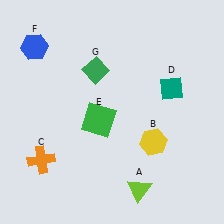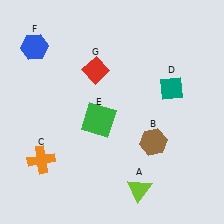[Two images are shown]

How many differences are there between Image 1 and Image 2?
There are 2 differences between the two images.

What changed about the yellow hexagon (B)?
In Image 1, B is yellow. In Image 2, it changed to brown.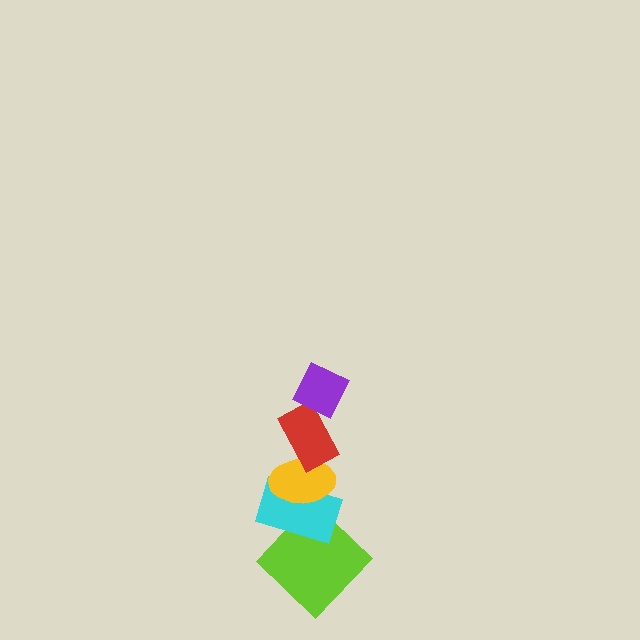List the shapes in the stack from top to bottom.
From top to bottom: the purple diamond, the red rectangle, the yellow ellipse, the cyan rectangle, the lime diamond.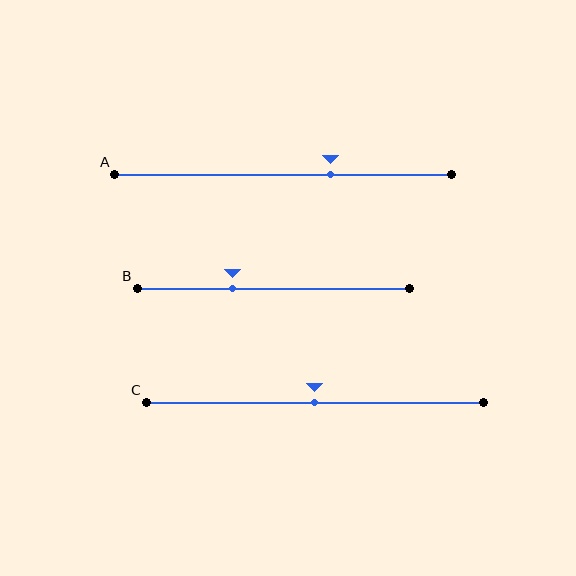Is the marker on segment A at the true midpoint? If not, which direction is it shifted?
No, the marker on segment A is shifted to the right by about 14% of the segment length.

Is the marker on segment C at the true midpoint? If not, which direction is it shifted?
Yes, the marker on segment C is at the true midpoint.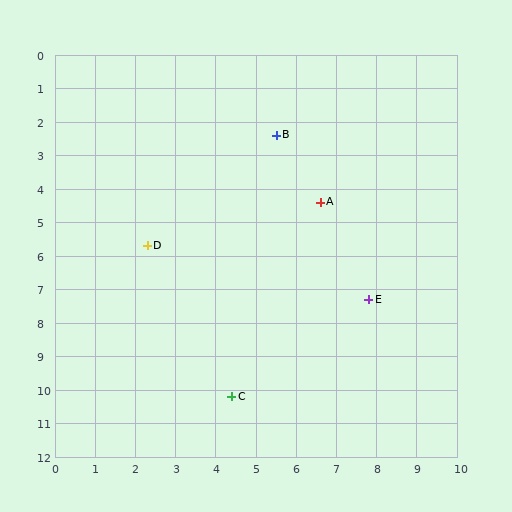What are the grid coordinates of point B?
Point B is at approximately (5.5, 2.4).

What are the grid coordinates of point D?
Point D is at approximately (2.3, 5.7).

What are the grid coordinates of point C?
Point C is at approximately (4.4, 10.2).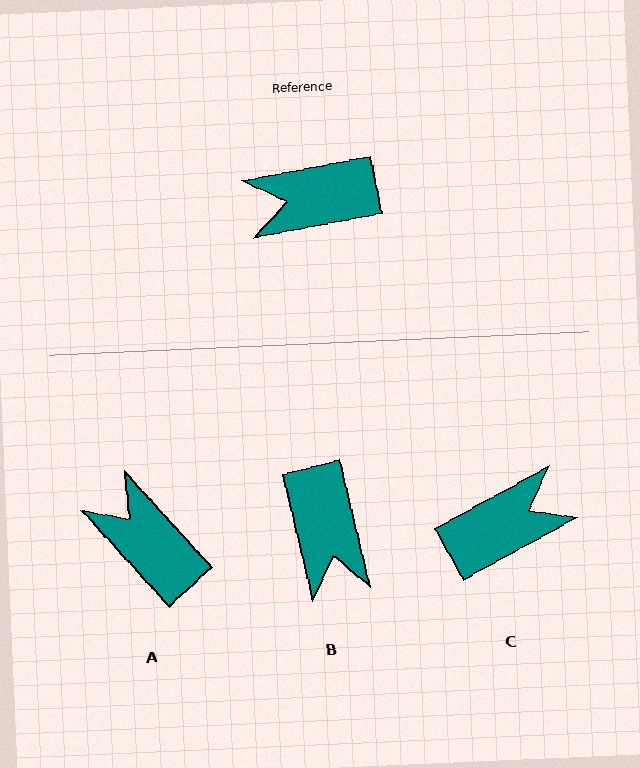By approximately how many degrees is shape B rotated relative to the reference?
Approximately 93 degrees counter-clockwise.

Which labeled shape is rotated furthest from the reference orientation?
C, about 162 degrees away.